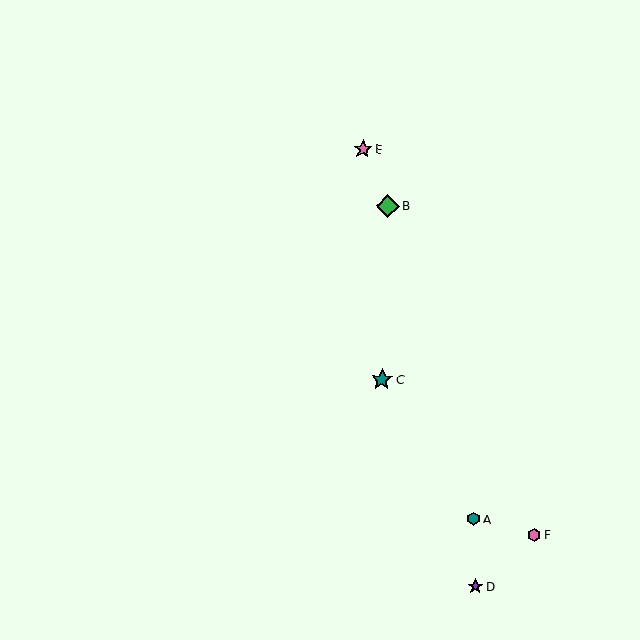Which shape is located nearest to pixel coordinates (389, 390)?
The teal star (labeled C) at (382, 379) is nearest to that location.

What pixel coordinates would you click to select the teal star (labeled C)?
Click at (382, 379) to select the teal star C.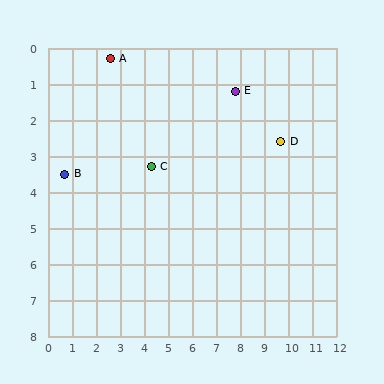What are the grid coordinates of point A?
Point A is at approximately (2.6, 0.3).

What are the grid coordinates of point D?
Point D is at approximately (9.7, 2.6).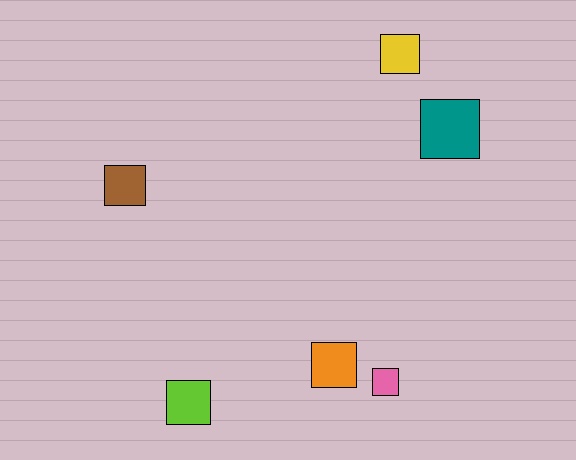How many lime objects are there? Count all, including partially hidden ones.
There is 1 lime object.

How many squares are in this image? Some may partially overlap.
There are 6 squares.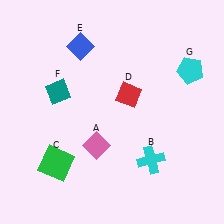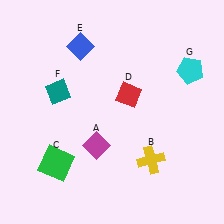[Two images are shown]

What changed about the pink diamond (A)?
In Image 1, A is pink. In Image 2, it changed to magenta.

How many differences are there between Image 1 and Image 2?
There are 2 differences between the two images.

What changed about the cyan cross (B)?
In Image 1, B is cyan. In Image 2, it changed to yellow.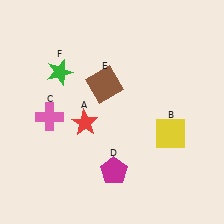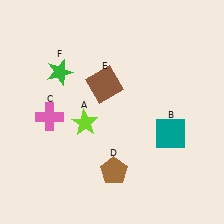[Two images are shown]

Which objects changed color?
A changed from red to lime. B changed from yellow to teal. D changed from magenta to brown.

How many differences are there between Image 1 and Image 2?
There are 3 differences between the two images.